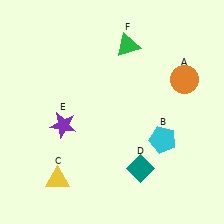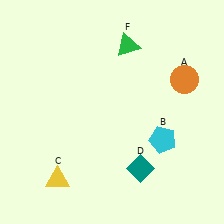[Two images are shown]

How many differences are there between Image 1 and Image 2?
There is 1 difference between the two images.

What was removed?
The purple star (E) was removed in Image 2.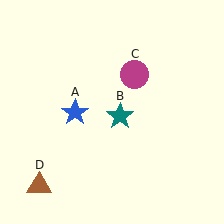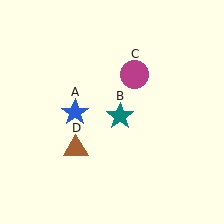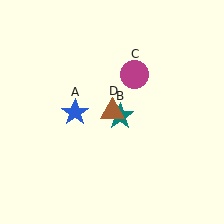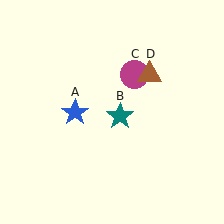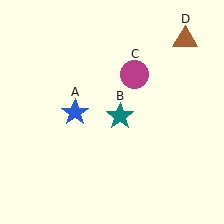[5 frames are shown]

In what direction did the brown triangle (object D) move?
The brown triangle (object D) moved up and to the right.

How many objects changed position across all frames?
1 object changed position: brown triangle (object D).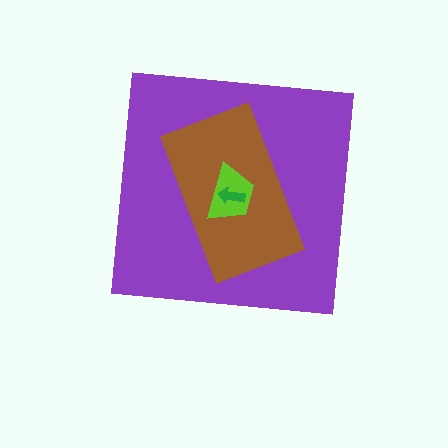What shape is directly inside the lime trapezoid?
The green arrow.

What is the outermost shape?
The purple square.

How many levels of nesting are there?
4.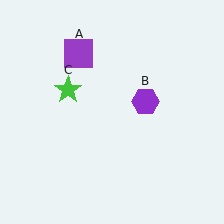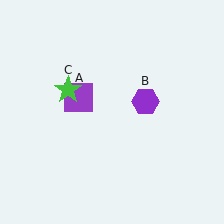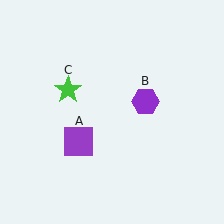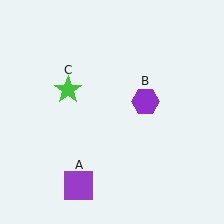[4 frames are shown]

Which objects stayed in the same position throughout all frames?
Purple hexagon (object B) and green star (object C) remained stationary.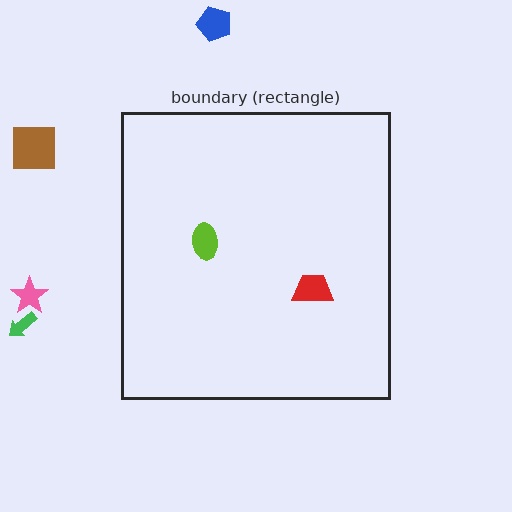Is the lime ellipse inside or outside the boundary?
Inside.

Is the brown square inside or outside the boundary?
Outside.